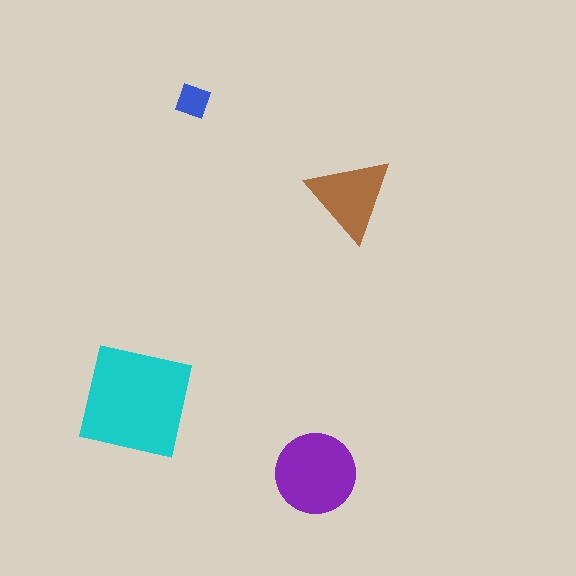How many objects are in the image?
There are 4 objects in the image.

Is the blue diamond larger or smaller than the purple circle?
Smaller.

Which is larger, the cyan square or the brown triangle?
The cyan square.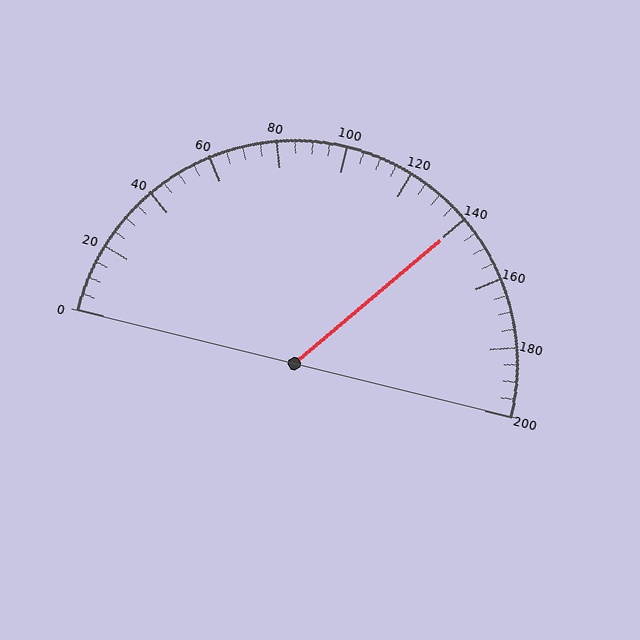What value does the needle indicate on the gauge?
The needle indicates approximately 140.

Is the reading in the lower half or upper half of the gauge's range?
The reading is in the upper half of the range (0 to 200).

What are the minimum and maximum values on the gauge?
The gauge ranges from 0 to 200.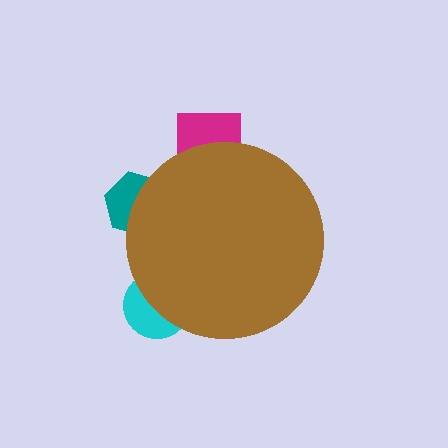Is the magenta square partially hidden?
Yes, the magenta square is partially hidden behind the brown circle.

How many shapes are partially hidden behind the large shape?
3 shapes are partially hidden.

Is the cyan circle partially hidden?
Yes, the cyan circle is partially hidden behind the brown circle.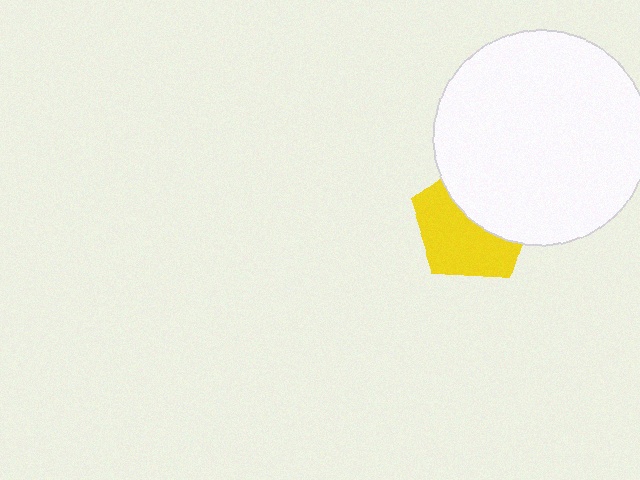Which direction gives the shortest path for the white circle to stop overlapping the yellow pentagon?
Moving up gives the shortest separation.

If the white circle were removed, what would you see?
You would see the complete yellow pentagon.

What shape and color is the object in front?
The object in front is a white circle.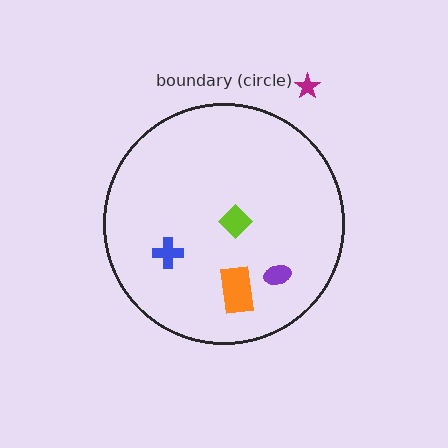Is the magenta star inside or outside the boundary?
Outside.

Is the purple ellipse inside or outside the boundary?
Inside.